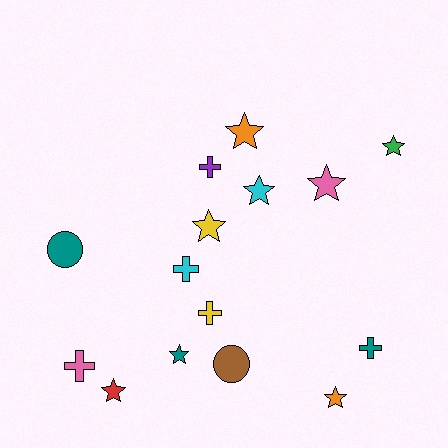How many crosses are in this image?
There are 5 crosses.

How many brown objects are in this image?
There is 1 brown object.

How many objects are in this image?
There are 15 objects.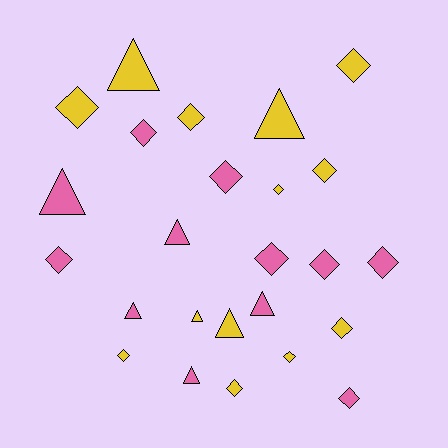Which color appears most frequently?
Yellow, with 13 objects.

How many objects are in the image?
There are 25 objects.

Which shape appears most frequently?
Diamond, with 16 objects.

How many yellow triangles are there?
There are 4 yellow triangles.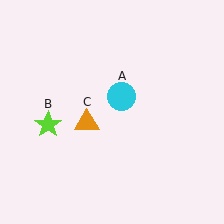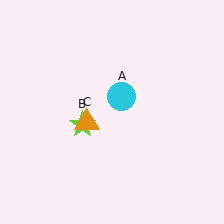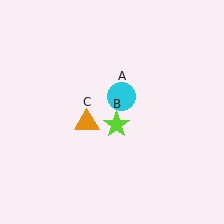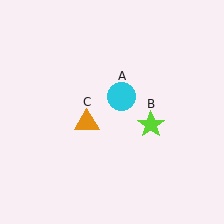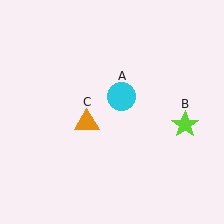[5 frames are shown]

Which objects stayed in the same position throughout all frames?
Cyan circle (object A) and orange triangle (object C) remained stationary.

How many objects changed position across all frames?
1 object changed position: lime star (object B).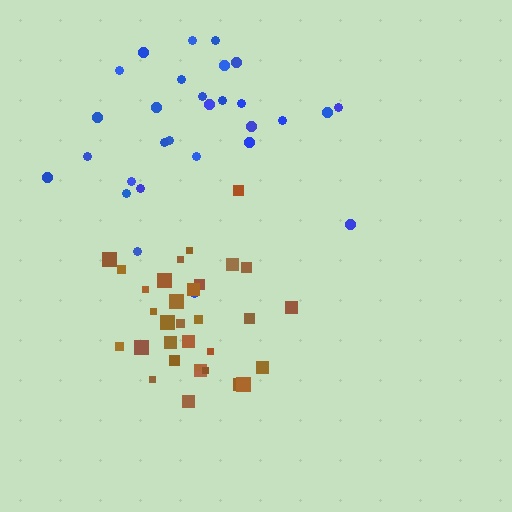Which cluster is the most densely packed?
Brown.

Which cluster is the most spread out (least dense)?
Blue.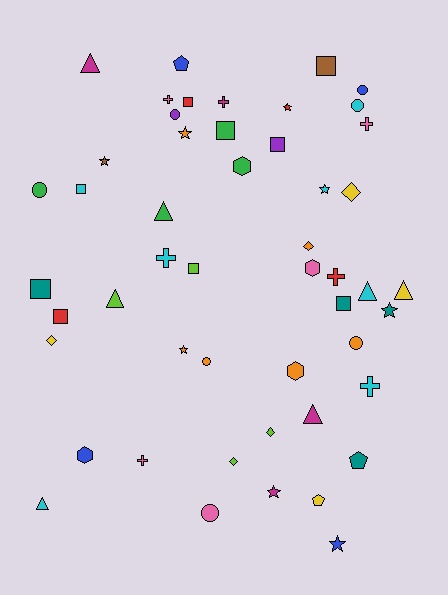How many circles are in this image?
There are 7 circles.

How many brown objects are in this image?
There are 2 brown objects.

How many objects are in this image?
There are 50 objects.